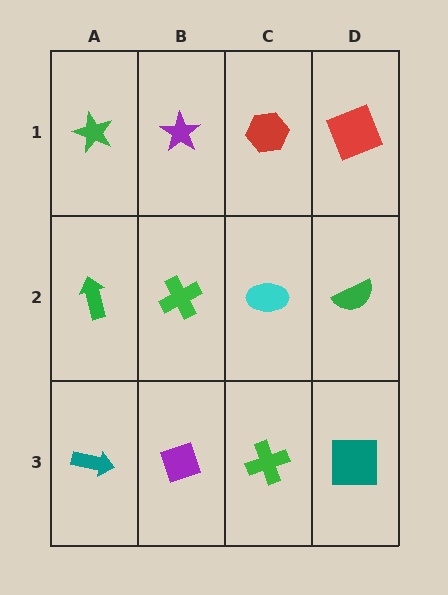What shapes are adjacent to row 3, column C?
A cyan ellipse (row 2, column C), a purple diamond (row 3, column B), a teal square (row 3, column D).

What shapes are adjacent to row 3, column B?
A green cross (row 2, column B), a teal arrow (row 3, column A), a green cross (row 3, column C).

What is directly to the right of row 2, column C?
A green semicircle.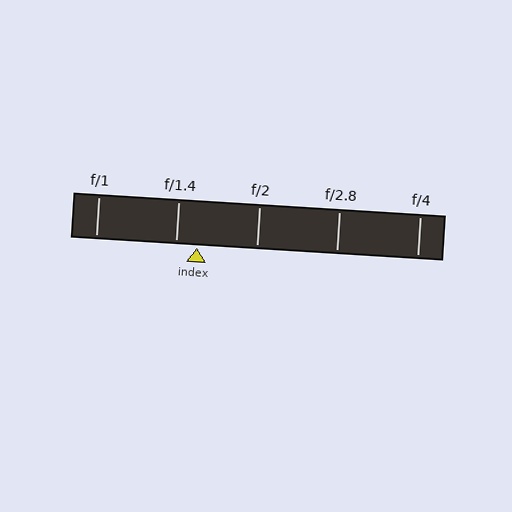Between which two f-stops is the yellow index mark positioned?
The index mark is between f/1.4 and f/2.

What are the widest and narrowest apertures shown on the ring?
The widest aperture shown is f/1 and the narrowest is f/4.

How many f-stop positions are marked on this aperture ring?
There are 5 f-stop positions marked.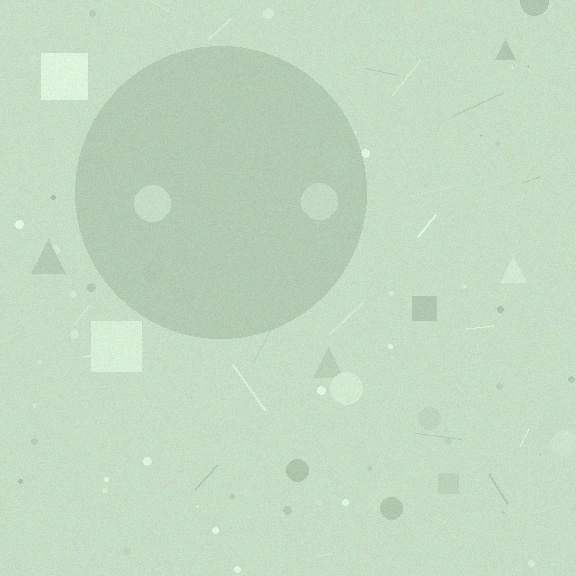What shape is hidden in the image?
A circle is hidden in the image.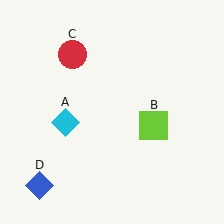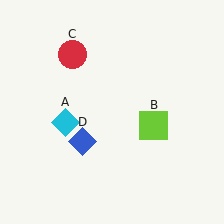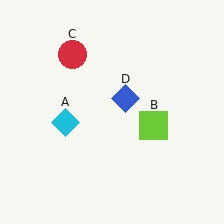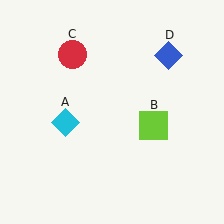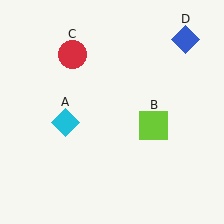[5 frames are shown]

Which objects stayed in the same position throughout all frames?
Cyan diamond (object A) and lime square (object B) and red circle (object C) remained stationary.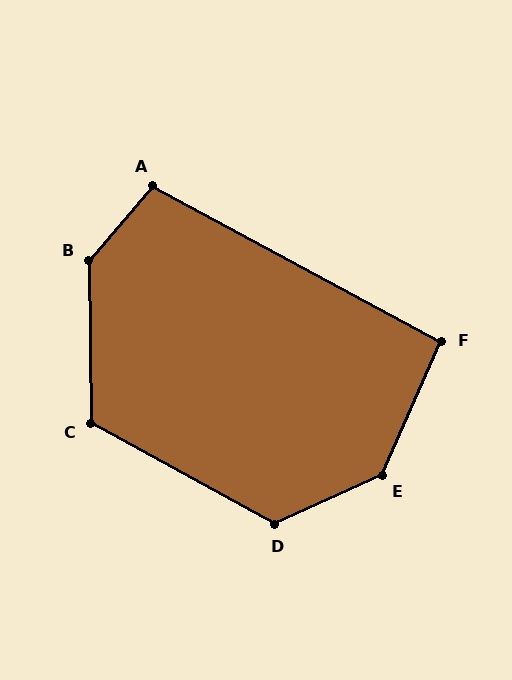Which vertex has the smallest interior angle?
F, at approximately 95 degrees.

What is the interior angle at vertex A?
Approximately 102 degrees (obtuse).